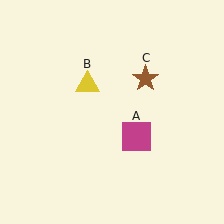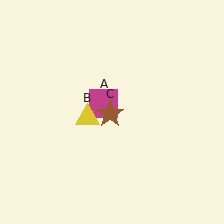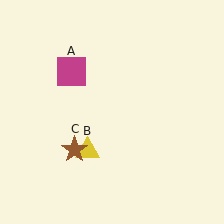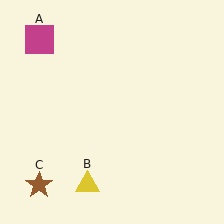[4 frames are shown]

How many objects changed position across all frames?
3 objects changed position: magenta square (object A), yellow triangle (object B), brown star (object C).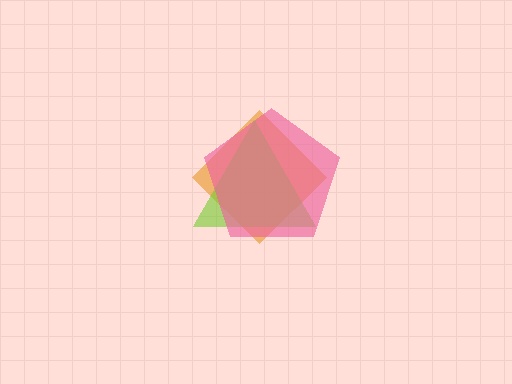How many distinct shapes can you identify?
There are 3 distinct shapes: an orange diamond, a lime triangle, a pink pentagon.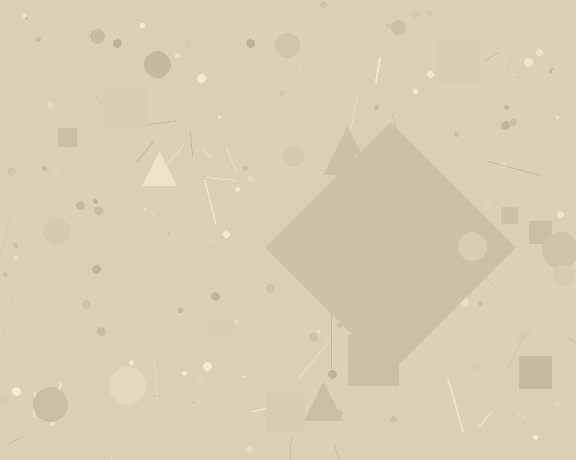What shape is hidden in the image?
A diamond is hidden in the image.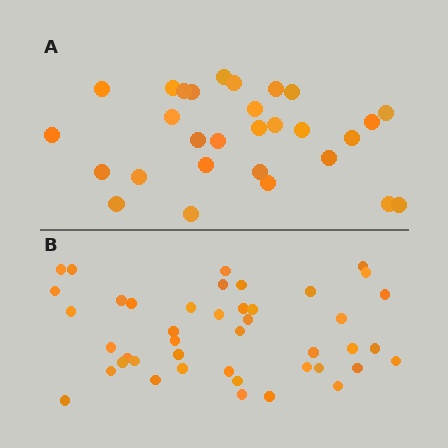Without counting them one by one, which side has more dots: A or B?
Region B (the bottom region) has more dots.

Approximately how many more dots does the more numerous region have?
Region B has approximately 15 more dots than region A.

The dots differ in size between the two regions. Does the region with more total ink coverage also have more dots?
No. Region A has more total ink coverage because its dots are larger, but region B actually contains more individual dots. Total area can be misleading — the number of items is what matters here.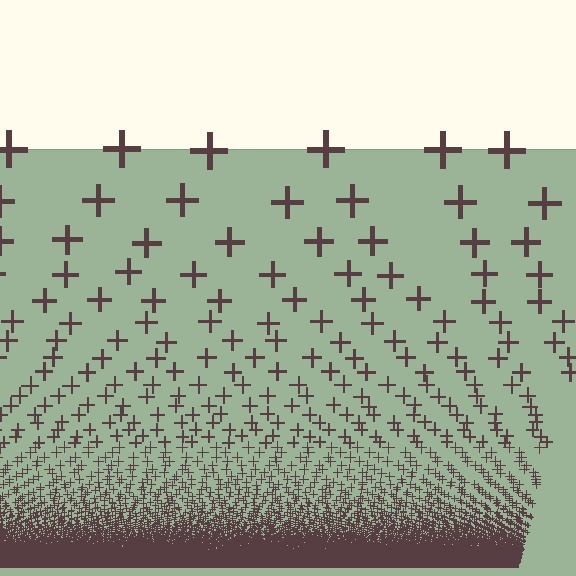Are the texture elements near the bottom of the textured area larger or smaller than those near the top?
Smaller. The gradient is inverted — elements near the bottom are smaller and denser.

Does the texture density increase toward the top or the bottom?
Density increases toward the bottom.